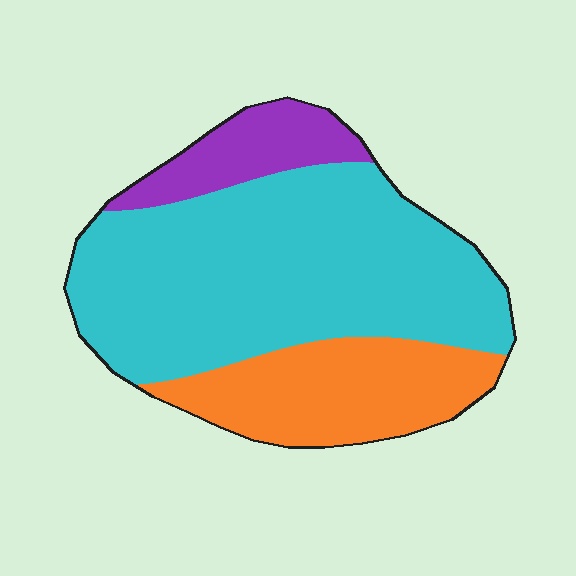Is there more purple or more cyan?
Cyan.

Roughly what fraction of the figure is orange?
Orange takes up about one quarter (1/4) of the figure.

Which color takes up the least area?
Purple, at roughly 10%.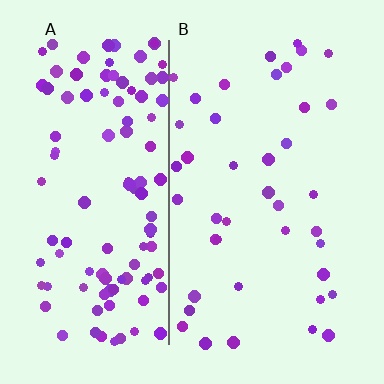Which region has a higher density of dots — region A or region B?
A (the left).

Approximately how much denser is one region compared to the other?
Approximately 2.7× — region A over region B.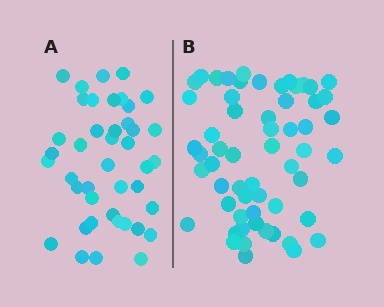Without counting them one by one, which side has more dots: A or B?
Region B (the right region) has more dots.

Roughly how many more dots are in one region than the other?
Region B has approximately 15 more dots than region A.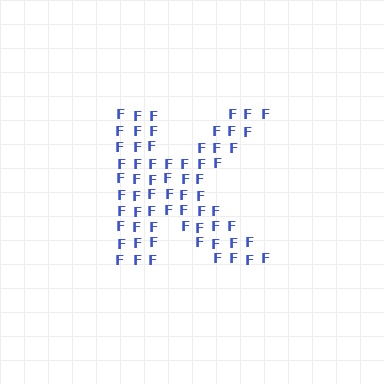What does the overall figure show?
The overall figure shows the letter K.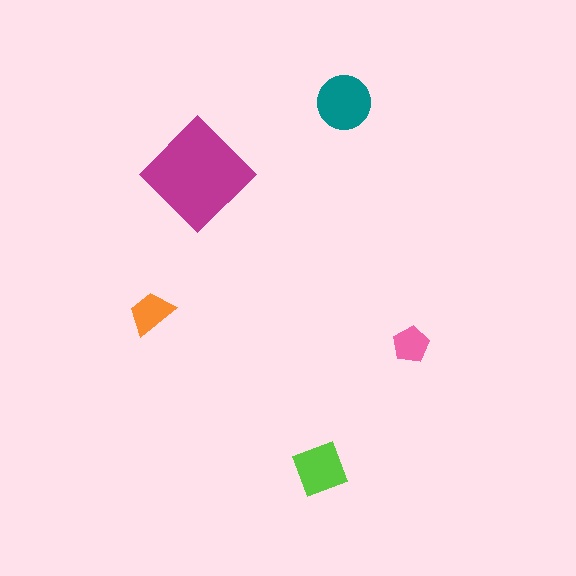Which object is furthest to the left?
The orange trapezoid is leftmost.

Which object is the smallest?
The pink pentagon.